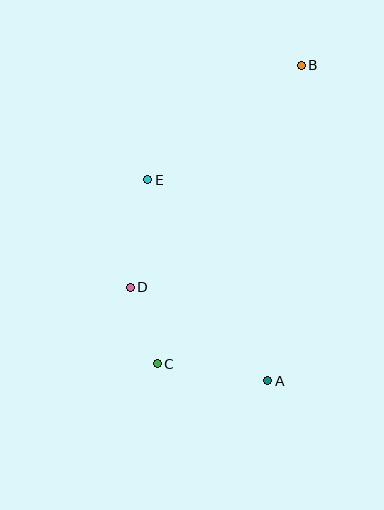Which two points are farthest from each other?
Points B and C are farthest from each other.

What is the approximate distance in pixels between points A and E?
The distance between A and E is approximately 234 pixels.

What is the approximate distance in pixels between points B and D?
The distance between B and D is approximately 280 pixels.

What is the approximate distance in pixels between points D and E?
The distance between D and E is approximately 109 pixels.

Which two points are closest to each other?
Points C and D are closest to each other.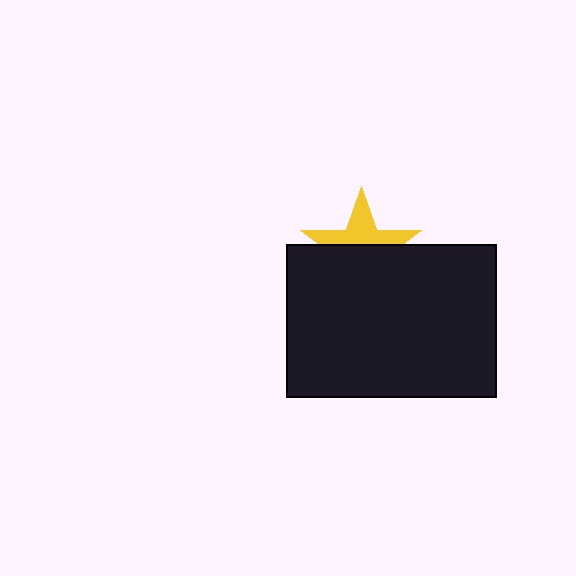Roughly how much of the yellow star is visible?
A small part of it is visible (roughly 44%).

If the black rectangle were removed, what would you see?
You would see the complete yellow star.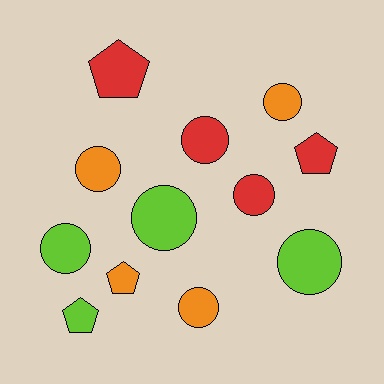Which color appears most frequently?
Red, with 4 objects.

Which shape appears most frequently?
Circle, with 8 objects.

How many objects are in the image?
There are 12 objects.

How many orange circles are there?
There are 3 orange circles.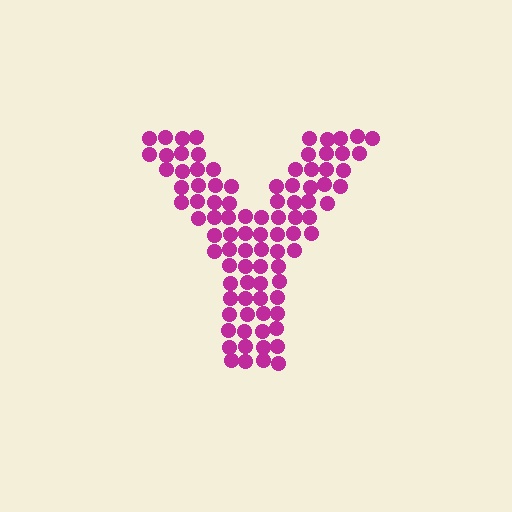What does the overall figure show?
The overall figure shows the letter Y.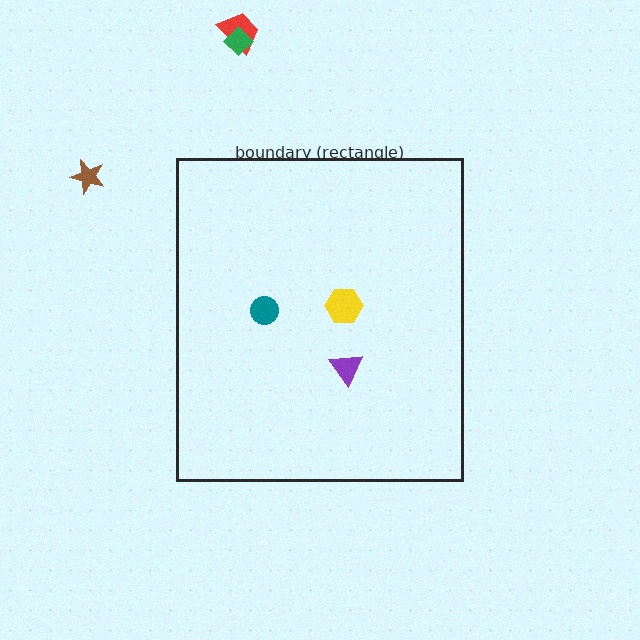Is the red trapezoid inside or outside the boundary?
Outside.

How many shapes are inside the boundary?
3 inside, 3 outside.